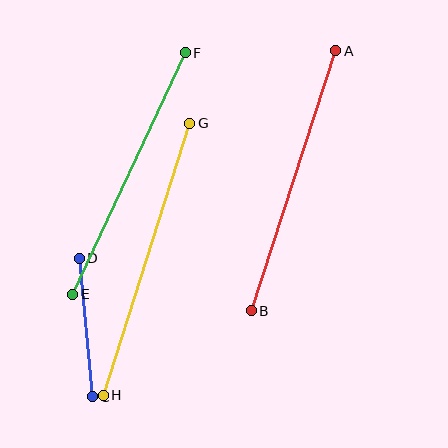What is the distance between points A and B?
The distance is approximately 274 pixels.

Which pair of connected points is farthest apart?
Points G and H are farthest apart.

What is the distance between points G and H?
The distance is approximately 286 pixels.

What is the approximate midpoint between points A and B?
The midpoint is at approximately (294, 181) pixels.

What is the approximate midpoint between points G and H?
The midpoint is at approximately (147, 259) pixels.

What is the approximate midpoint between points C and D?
The midpoint is at approximately (86, 328) pixels.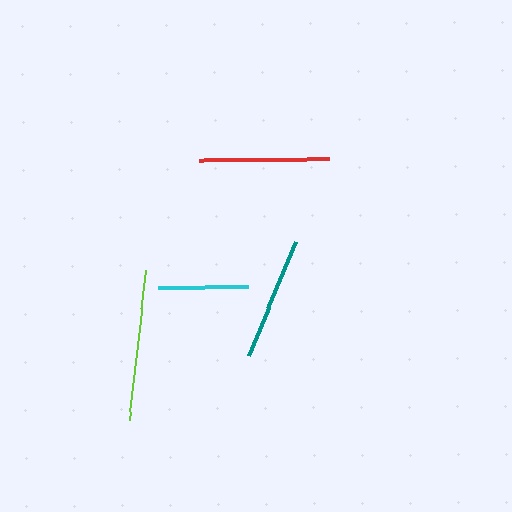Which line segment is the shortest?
The cyan line is the shortest at approximately 90 pixels.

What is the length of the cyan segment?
The cyan segment is approximately 90 pixels long.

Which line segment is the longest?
The lime line is the longest at approximately 151 pixels.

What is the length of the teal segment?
The teal segment is approximately 123 pixels long.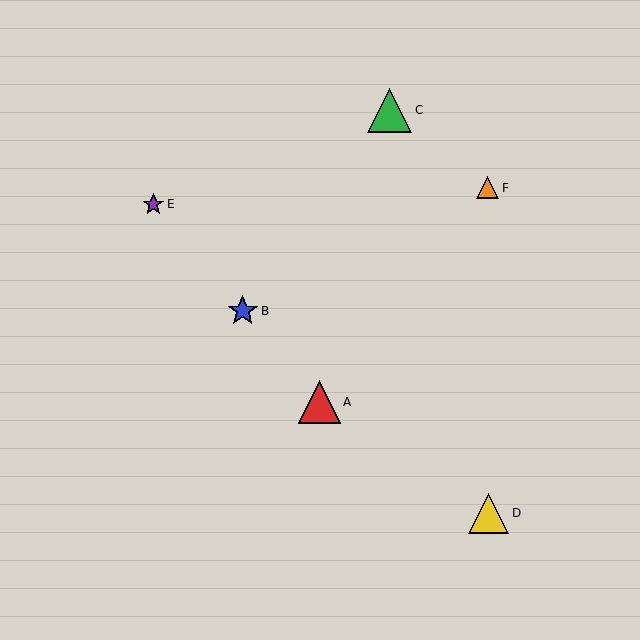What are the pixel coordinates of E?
Object E is at (153, 204).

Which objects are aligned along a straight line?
Objects A, B, E are aligned along a straight line.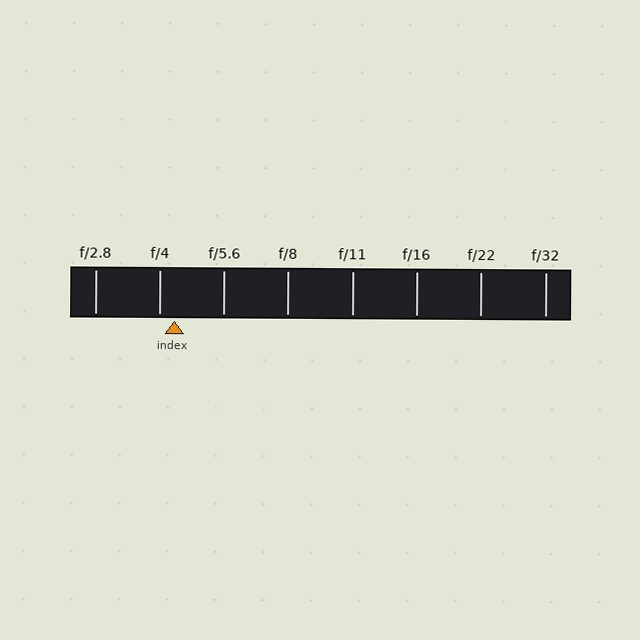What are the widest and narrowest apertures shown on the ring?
The widest aperture shown is f/2.8 and the narrowest is f/32.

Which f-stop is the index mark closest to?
The index mark is closest to f/4.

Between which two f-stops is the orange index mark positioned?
The index mark is between f/4 and f/5.6.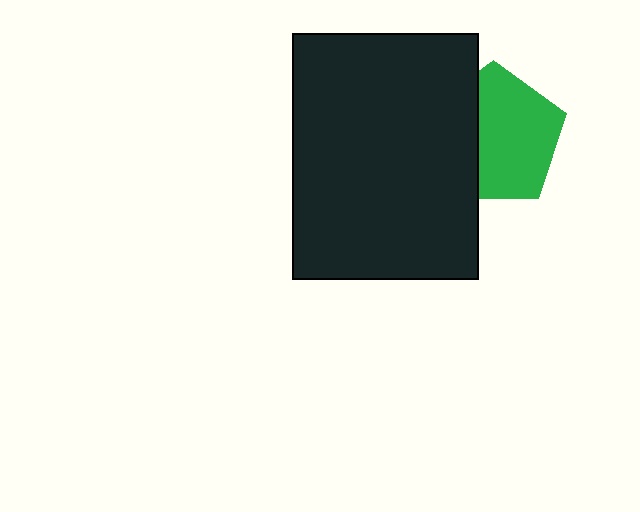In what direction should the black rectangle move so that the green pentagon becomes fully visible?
The black rectangle should move left. That is the shortest direction to clear the overlap and leave the green pentagon fully visible.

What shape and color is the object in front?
The object in front is a black rectangle.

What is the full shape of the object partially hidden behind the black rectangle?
The partially hidden object is a green pentagon.